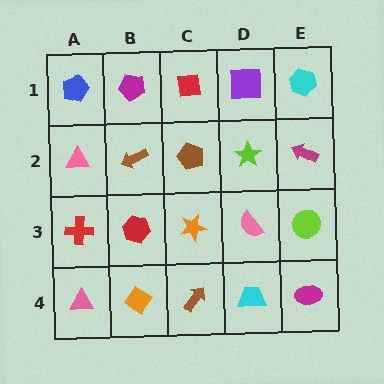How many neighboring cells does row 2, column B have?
4.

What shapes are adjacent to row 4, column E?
A lime circle (row 3, column E), a cyan trapezoid (row 4, column D).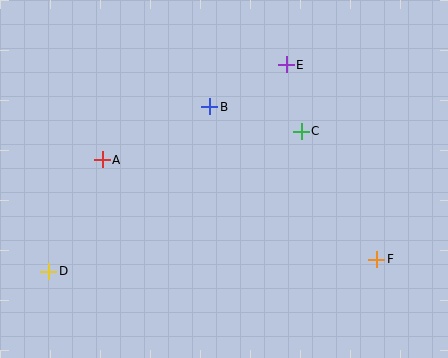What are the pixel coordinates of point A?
Point A is at (102, 160).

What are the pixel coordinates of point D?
Point D is at (49, 271).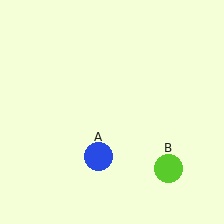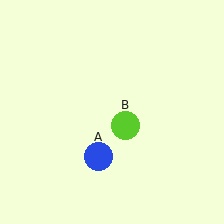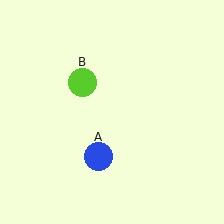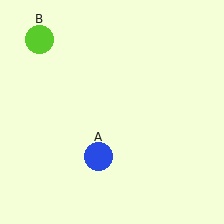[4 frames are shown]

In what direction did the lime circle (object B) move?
The lime circle (object B) moved up and to the left.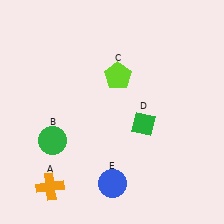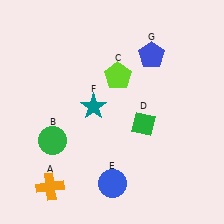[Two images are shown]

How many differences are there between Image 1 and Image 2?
There are 2 differences between the two images.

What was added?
A teal star (F), a blue pentagon (G) were added in Image 2.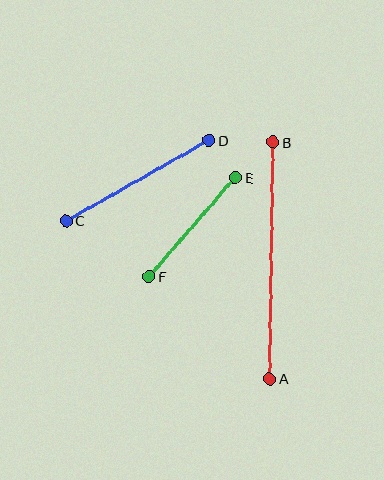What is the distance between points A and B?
The distance is approximately 237 pixels.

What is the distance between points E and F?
The distance is approximately 131 pixels.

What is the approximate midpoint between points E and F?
The midpoint is at approximately (192, 227) pixels.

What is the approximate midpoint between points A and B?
The midpoint is at approximately (271, 261) pixels.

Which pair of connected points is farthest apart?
Points A and B are farthest apart.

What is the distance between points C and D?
The distance is approximately 164 pixels.